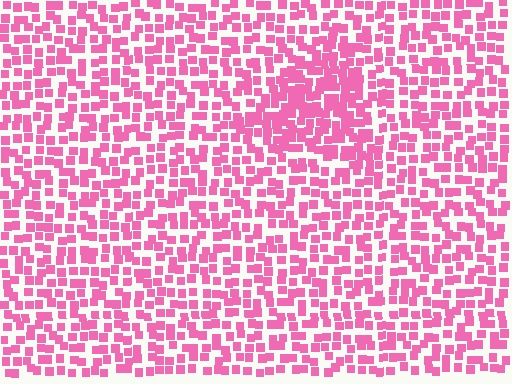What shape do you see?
I see a triangle.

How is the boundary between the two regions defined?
The boundary is defined by a change in element density (approximately 1.7x ratio). All elements are the same color, size, and shape.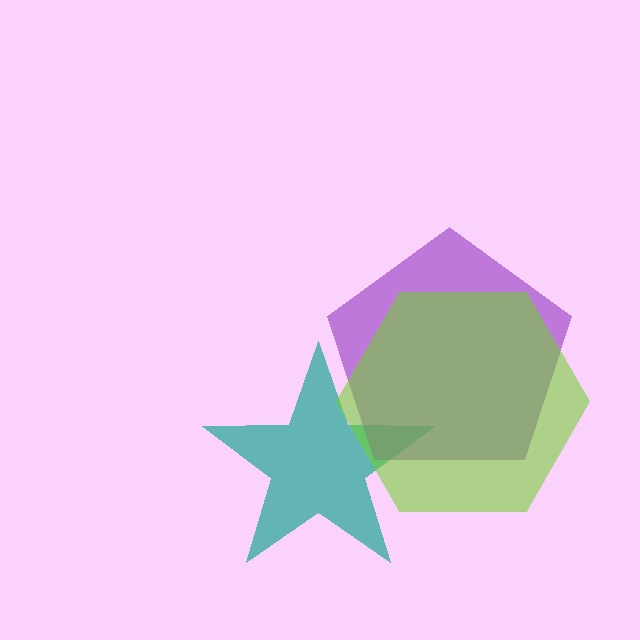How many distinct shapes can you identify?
There are 3 distinct shapes: a teal star, a purple pentagon, a lime hexagon.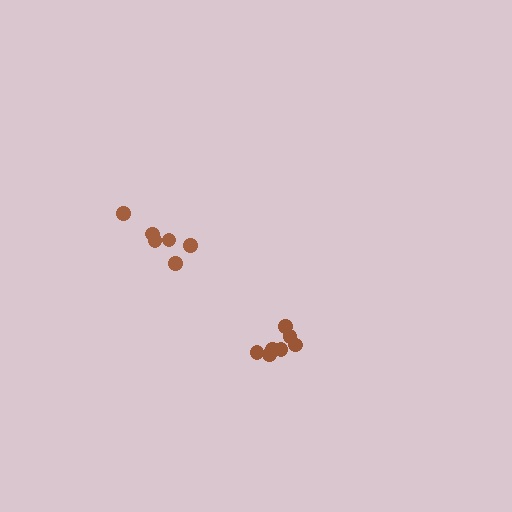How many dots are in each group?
Group 1: 6 dots, Group 2: 7 dots (13 total).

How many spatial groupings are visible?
There are 2 spatial groupings.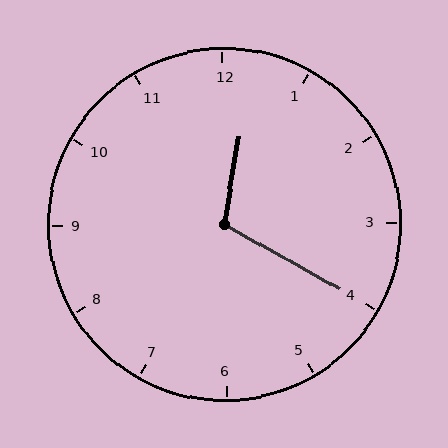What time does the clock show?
12:20.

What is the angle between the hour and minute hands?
Approximately 110 degrees.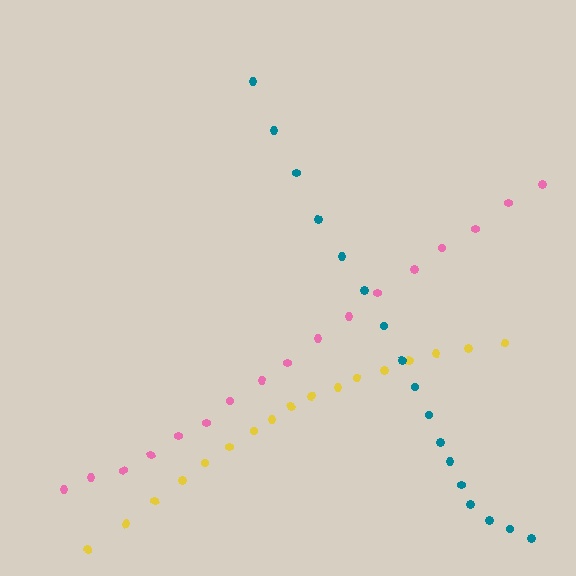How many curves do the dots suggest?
There are 3 distinct paths.